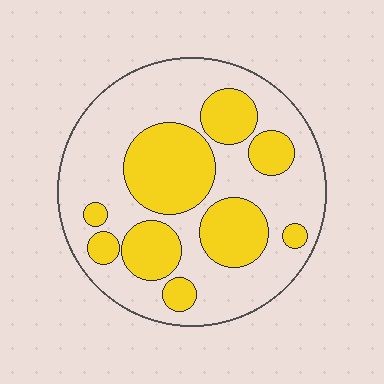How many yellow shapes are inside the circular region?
9.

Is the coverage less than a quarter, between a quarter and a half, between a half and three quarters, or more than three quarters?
Between a quarter and a half.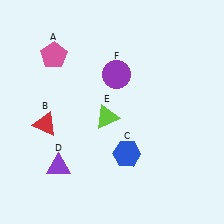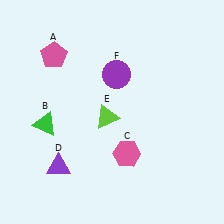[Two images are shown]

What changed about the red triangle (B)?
In Image 1, B is red. In Image 2, it changed to green.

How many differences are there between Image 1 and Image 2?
There are 2 differences between the two images.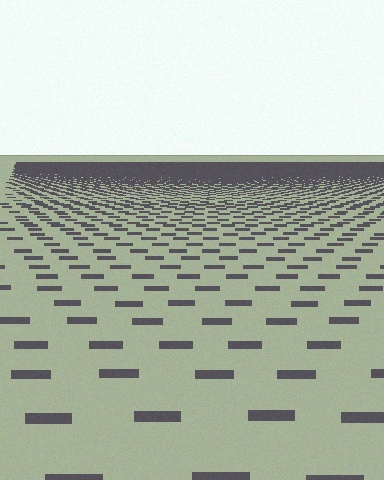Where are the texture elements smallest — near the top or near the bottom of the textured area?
Near the top.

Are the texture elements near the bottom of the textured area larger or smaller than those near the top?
Larger. Near the bottom, elements are closer to the viewer and appear at a bigger on-screen size.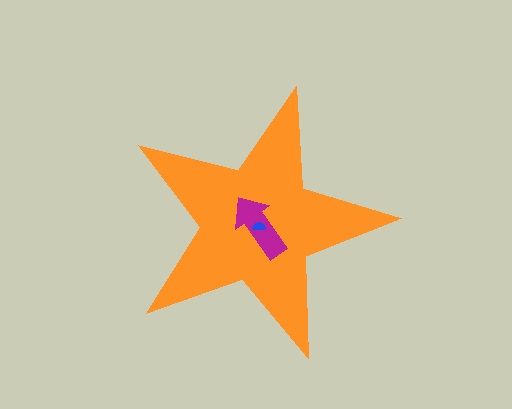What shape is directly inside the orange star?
The magenta arrow.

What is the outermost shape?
The orange star.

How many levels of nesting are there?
3.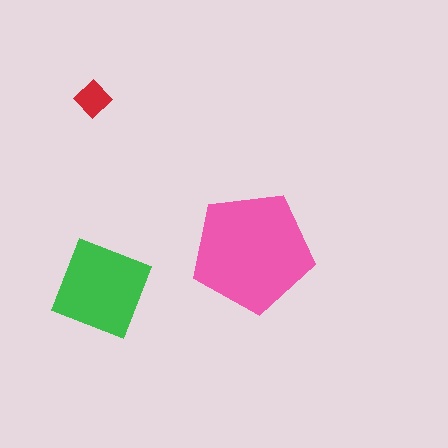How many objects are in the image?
There are 3 objects in the image.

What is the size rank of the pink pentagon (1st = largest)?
1st.